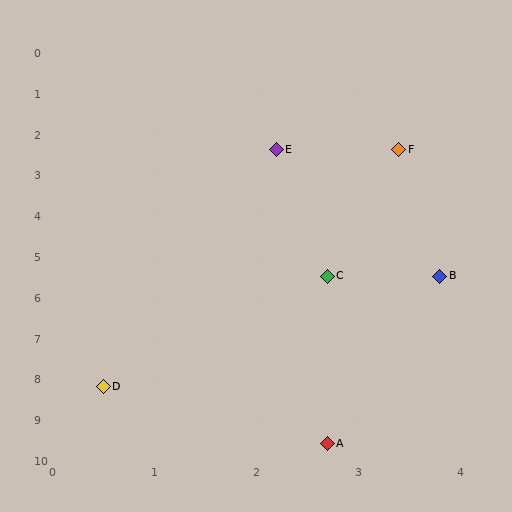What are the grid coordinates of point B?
Point B is at approximately (3.8, 5.5).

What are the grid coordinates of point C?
Point C is at approximately (2.7, 5.5).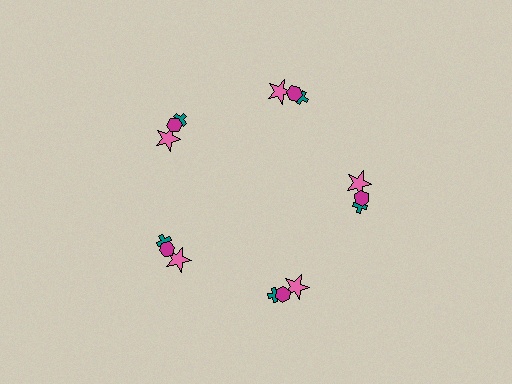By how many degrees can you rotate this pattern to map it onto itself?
The pattern maps onto itself every 72 degrees of rotation.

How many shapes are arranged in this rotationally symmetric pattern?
There are 15 shapes, arranged in 5 groups of 3.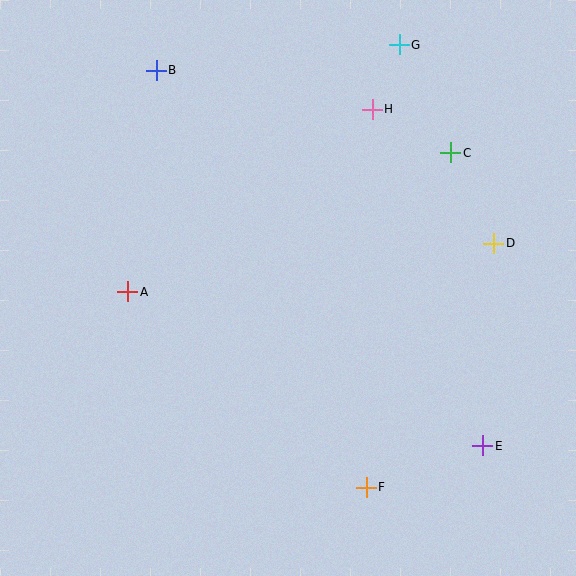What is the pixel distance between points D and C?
The distance between D and C is 100 pixels.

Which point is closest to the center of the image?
Point A at (128, 292) is closest to the center.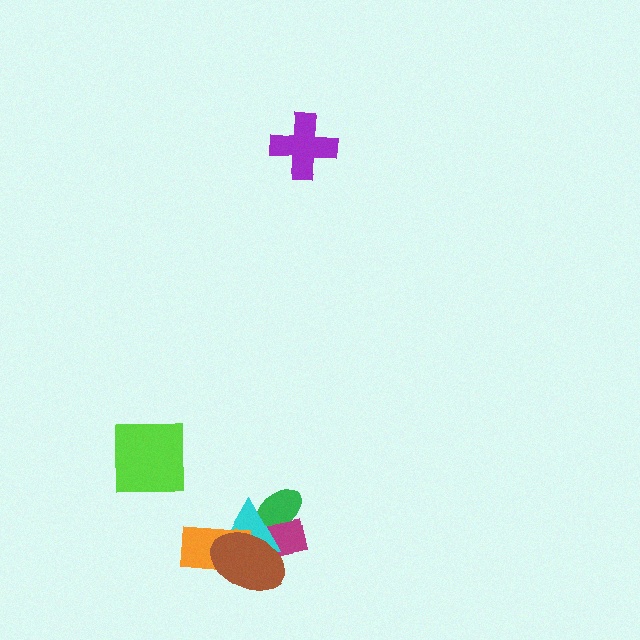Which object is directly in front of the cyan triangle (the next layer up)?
The orange rectangle is directly in front of the cyan triangle.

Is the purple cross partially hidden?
No, no other shape covers it.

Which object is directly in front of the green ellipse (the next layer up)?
The magenta rectangle is directly in front of the green ellipse.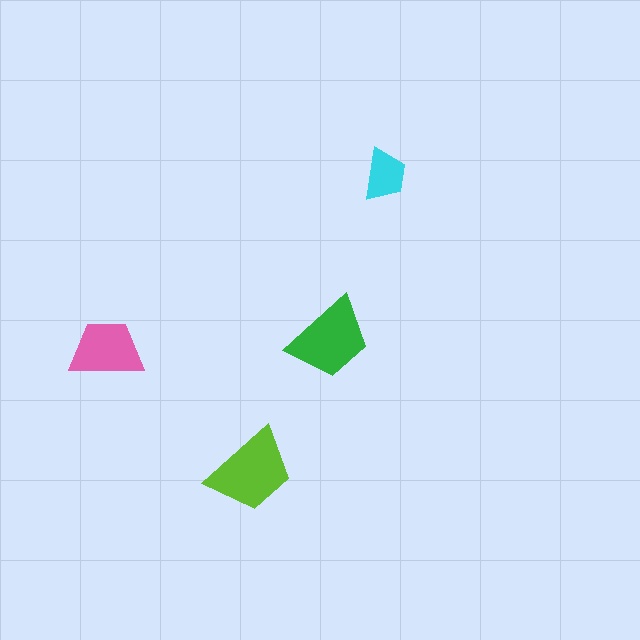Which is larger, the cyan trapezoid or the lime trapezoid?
The lime one.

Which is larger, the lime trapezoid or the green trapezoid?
The lime one.